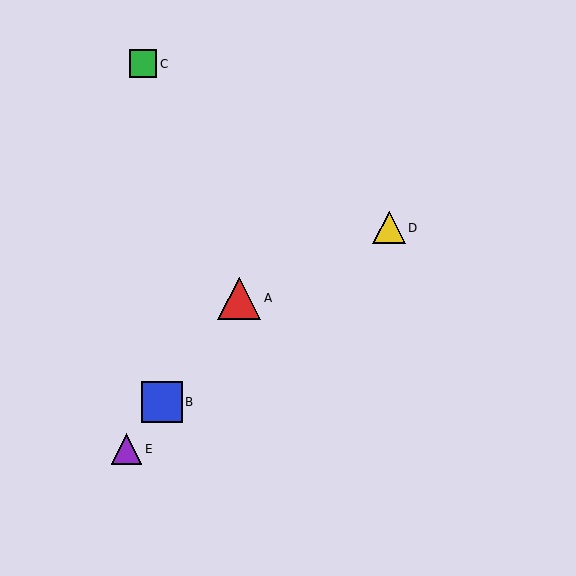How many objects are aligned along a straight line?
3 objects (A, B, E) are aligned along a straight line.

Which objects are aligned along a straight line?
Objects A, B, E are aligned along a straight line.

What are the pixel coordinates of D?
Object D is at (389, 228).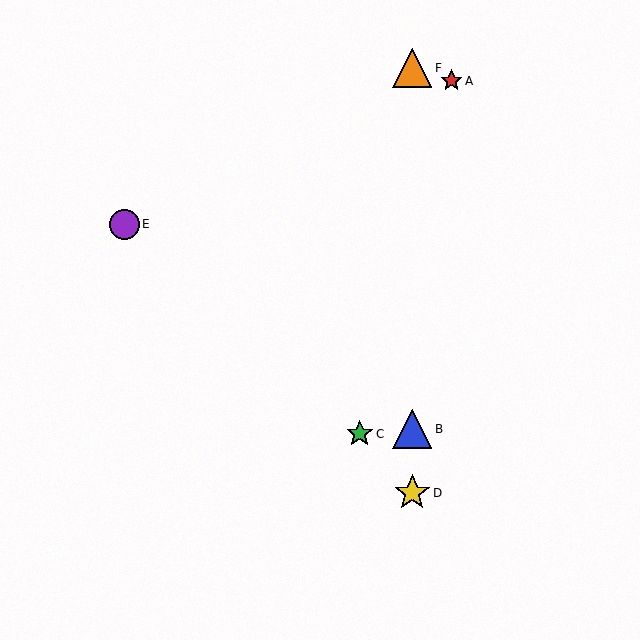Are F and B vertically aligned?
Yes, both are at x≈412.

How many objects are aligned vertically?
3 objects (B, D, F) are aligned vertically.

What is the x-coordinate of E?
Object E is at x≈124.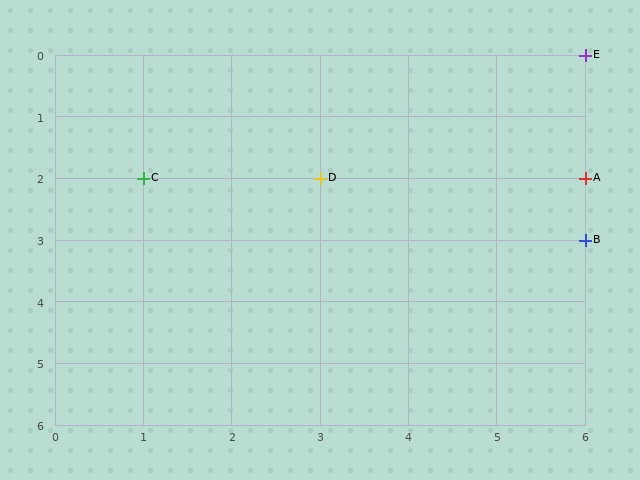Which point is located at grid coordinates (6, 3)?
Point B is at (6, 3).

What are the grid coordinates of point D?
Point D is at grid coordinates (3, 2).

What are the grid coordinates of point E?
Point E is at grid coordinates (6, 0).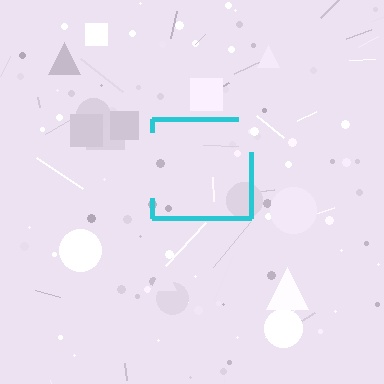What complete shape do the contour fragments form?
The contour fragments form a square.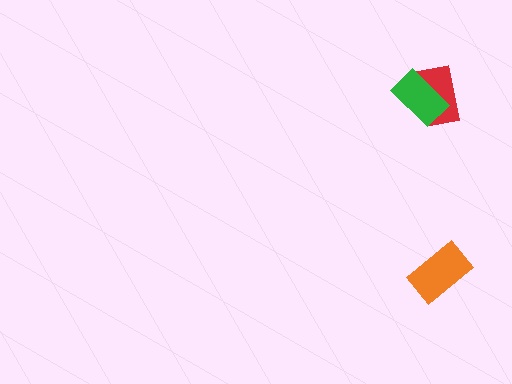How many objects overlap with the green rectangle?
1 object overlaps with the green rectangle.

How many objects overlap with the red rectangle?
1 object overlaps with the red rectangle.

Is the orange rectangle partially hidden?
No, no other shape covers it.